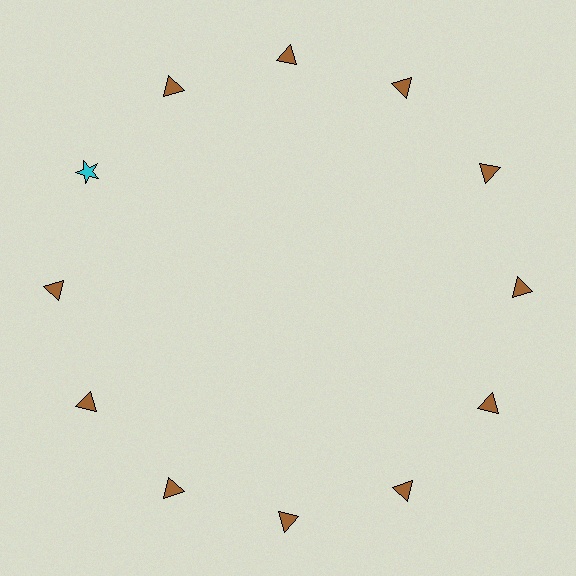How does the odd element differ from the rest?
It differs in both color (cyan instead of brown) and shape (star instead of triangle).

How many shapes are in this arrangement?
There are 12 shapes arranged in a ring pattern.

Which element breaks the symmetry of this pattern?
The cyan star at roughly the 10 o'clock position breaks the symmetry. All other shapes are brown triangles.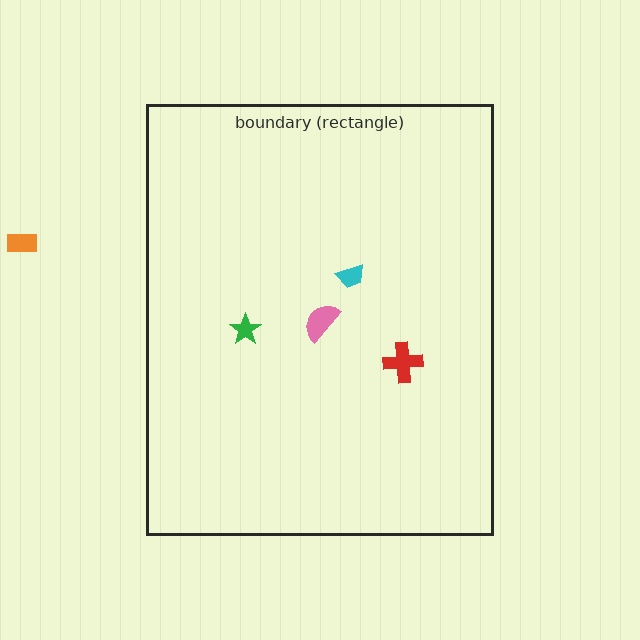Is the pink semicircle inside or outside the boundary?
Inside.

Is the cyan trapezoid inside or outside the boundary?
Inside.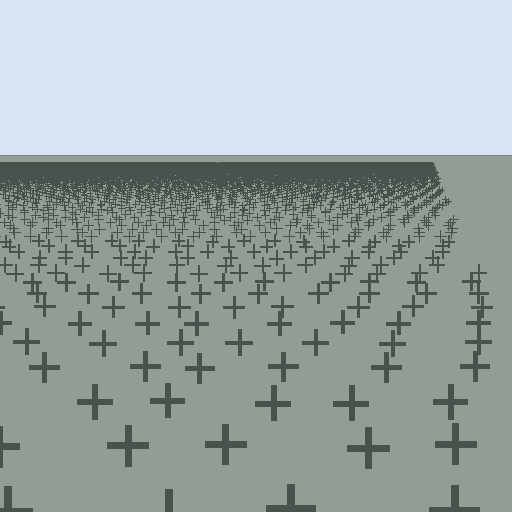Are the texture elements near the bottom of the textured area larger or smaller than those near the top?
Larger. Near the bottom, elements are closer to the viewer and appear at a bigger on-screen size.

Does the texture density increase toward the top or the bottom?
Density increases toward the top.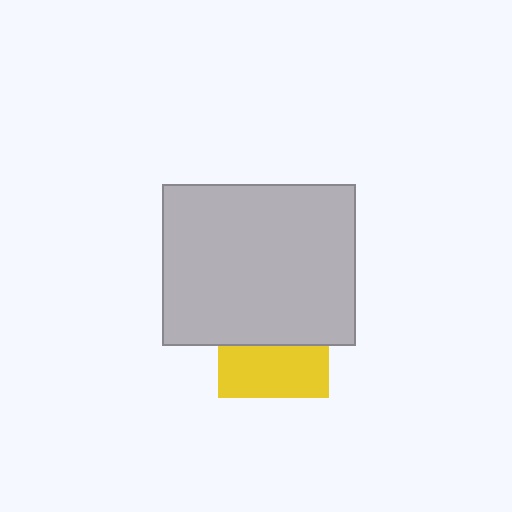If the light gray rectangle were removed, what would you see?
You would see the complete yellow square.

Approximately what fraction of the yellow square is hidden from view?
Roughly 53% of the yellow square is hidden behind the light gray rectangle.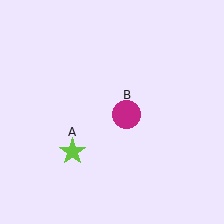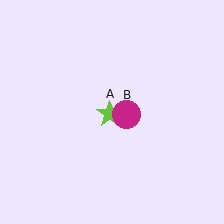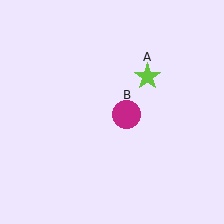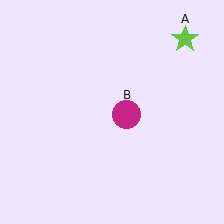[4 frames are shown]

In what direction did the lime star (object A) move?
The lime star (object A) moved up and to the right.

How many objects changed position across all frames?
1 object changed position: lime star (object A).